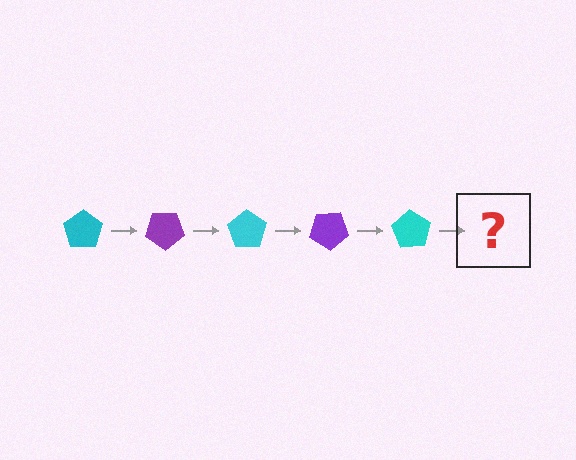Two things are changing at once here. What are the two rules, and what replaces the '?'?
The two rules are that it rotates 35 degrees each step and the color cycles through cyan and purple. The '?' should be a purple pentagon, rotated 175 degrees from the start.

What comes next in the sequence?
The next element should be a purple pentagon, rotated 175 degrees from the start.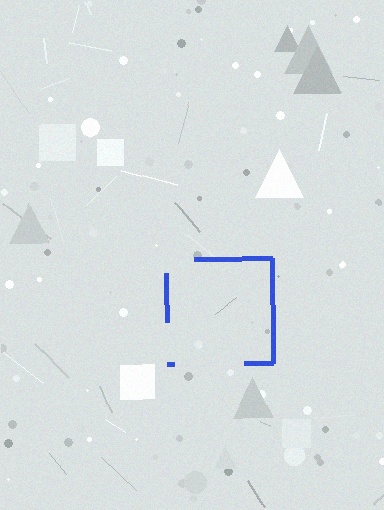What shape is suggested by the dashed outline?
The dashed outline suggests a square.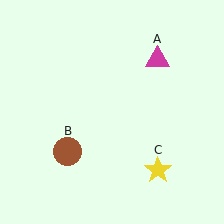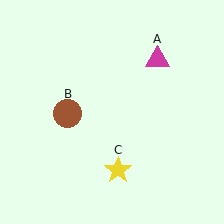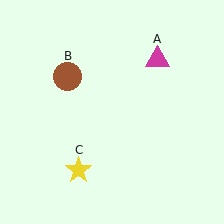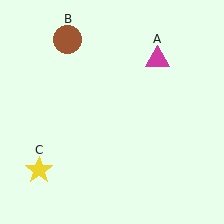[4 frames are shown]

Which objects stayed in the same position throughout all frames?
Magenta triangle (object A) remained stationary.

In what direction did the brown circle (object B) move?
The brown circle (object B) moved up.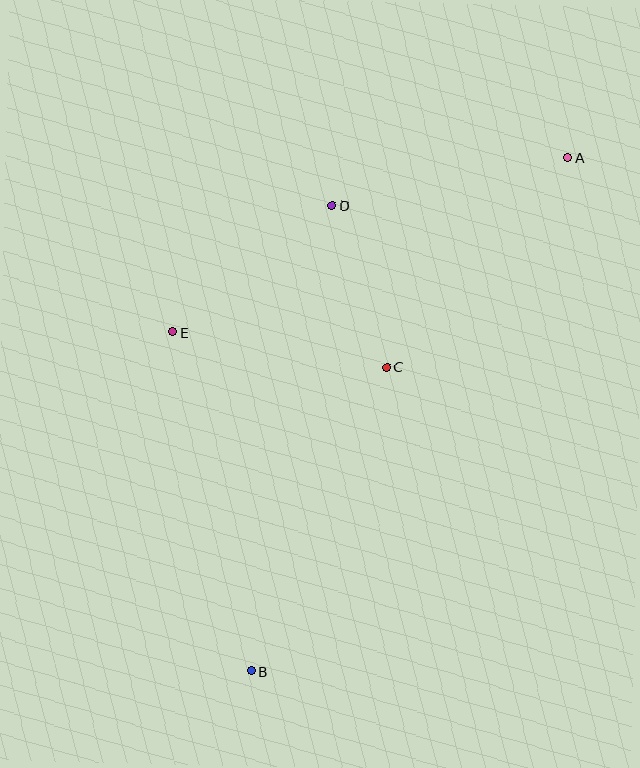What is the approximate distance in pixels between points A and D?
The distance between A and D is approximately 240 pixels.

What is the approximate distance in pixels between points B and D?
The distance between B and D is approximately 473 pixels.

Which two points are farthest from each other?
Points A and B are farthest from each other.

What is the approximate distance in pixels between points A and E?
The distance between A and E is approximately 431 pixels.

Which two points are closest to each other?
Points C and D are closest to each other.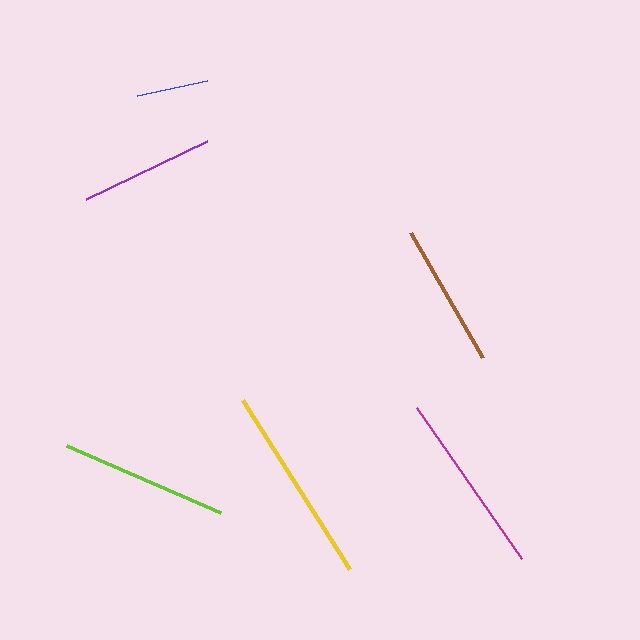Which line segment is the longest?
The yellow line is the longest at approximately 200 pixels.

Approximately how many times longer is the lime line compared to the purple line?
The lime line is approximately 1.3 times the length of the purple line.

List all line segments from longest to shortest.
From longest to shortest: yellow, magenta, lime, brown, purple, blue.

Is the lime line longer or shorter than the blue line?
The lime line is longer than the blue line.